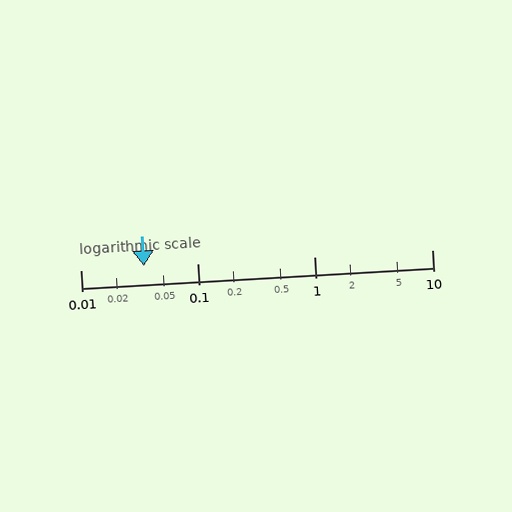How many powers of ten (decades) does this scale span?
The scale spans 3 decades, from 0.01 to 10.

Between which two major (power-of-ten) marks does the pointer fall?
The pointer is between 0.01 and 0.1.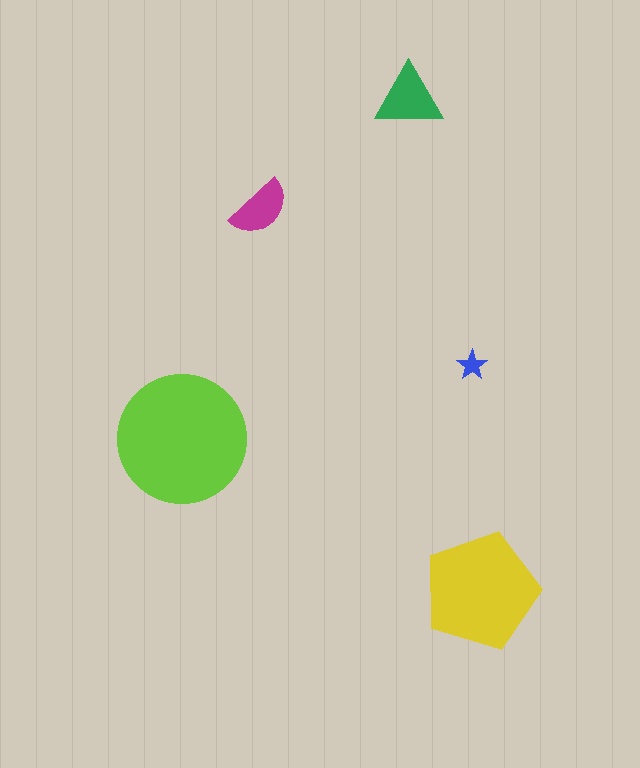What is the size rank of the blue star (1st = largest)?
5th.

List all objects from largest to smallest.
The lime circle, the yellow pentagon, the green triangle, the magenta semicircle, the blue star.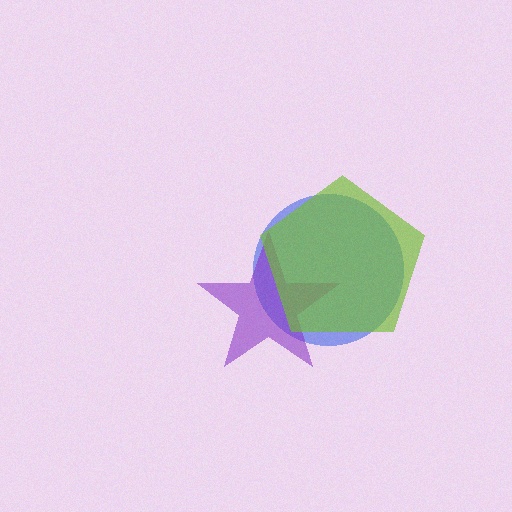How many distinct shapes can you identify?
There are 3 distinct shapes: a blue circle, a purple star, a lime pentagon.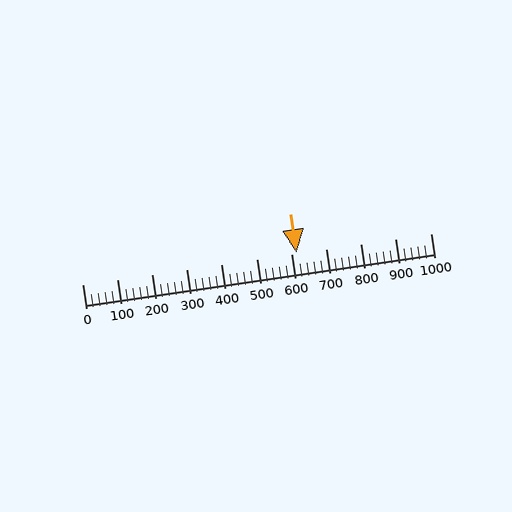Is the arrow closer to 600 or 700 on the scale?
The arrow is closer to 600.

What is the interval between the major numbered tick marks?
The major tick marks are spaced 100 units apart.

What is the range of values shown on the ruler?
The ruler shows values from 0 to 1000.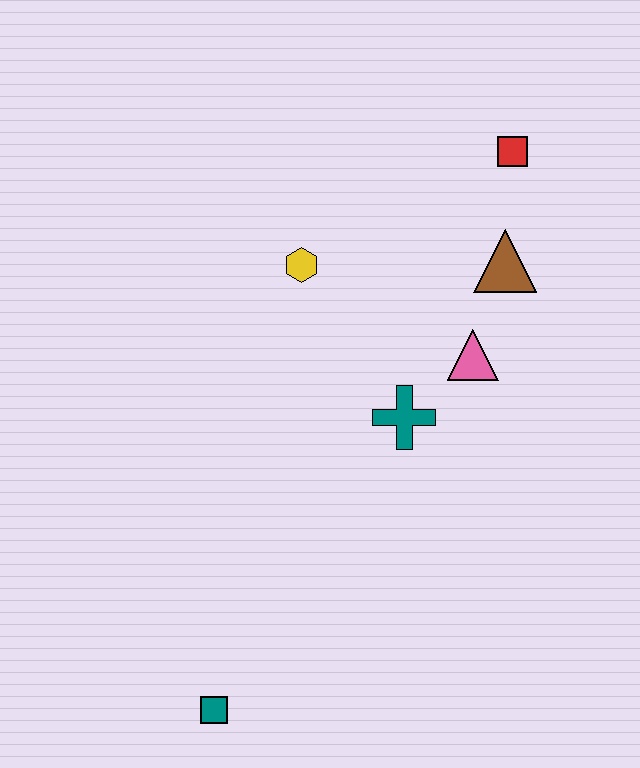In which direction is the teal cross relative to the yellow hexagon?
The teal cross is below the yellow hexagon.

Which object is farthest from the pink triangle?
The teal square is farthest from the pink triangle.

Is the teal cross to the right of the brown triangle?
No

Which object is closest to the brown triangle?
The pink triangle is closest to the brown triangle.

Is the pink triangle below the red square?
Yes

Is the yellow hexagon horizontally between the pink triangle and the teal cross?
No